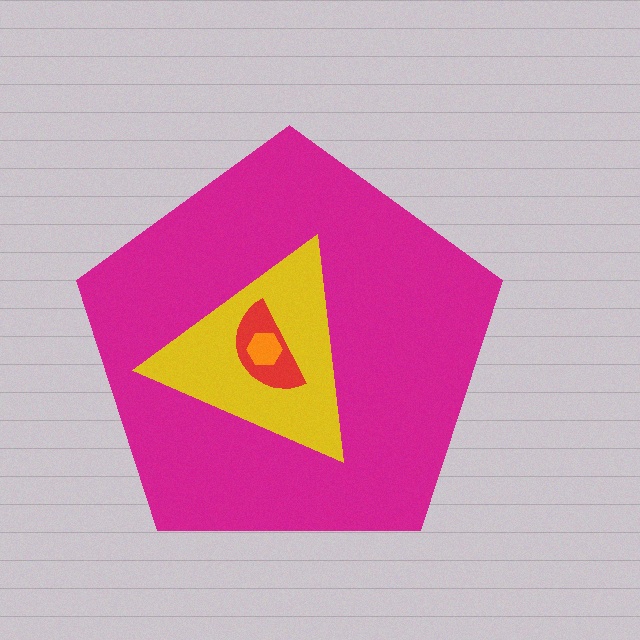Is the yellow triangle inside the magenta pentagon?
Yes.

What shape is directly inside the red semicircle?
The orange hexagon.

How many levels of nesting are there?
4.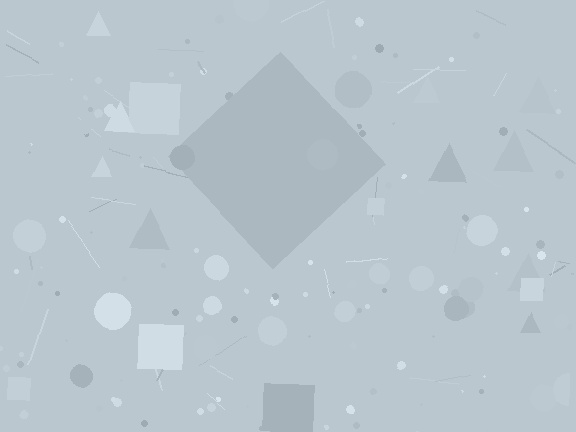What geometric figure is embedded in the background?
A diamond is embedded in the background.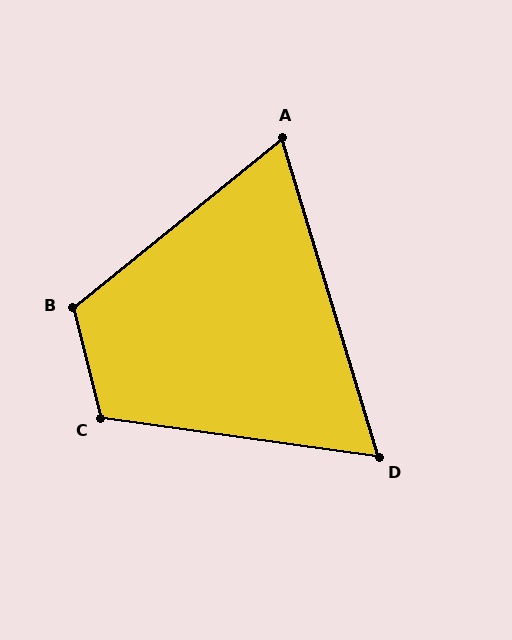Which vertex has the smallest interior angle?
D, at approximately 65 degrees.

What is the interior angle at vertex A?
Approximately 68 degrees (acute).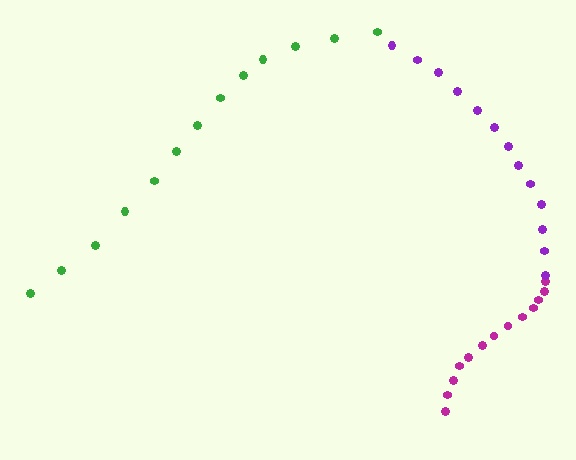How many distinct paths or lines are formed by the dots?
There are 3 distinct paths.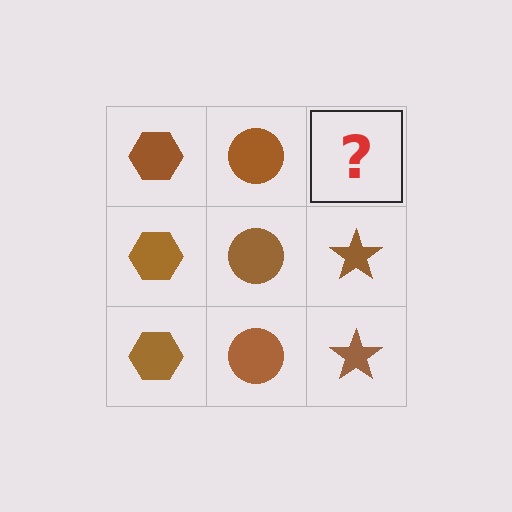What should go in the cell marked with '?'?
The missing cell should contain a brown star.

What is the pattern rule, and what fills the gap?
The rule is that each column has a consistent shape. The gap should be filled with a brown star.